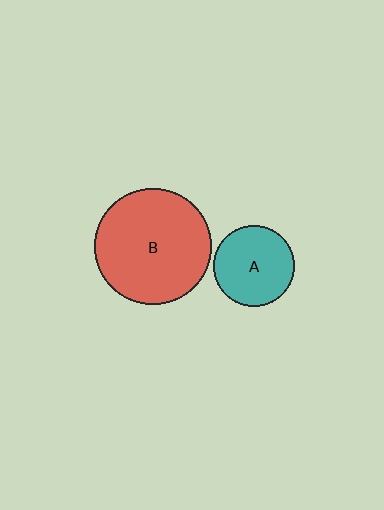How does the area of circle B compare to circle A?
Approximately 2.1 times.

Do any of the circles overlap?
No, none of the circles overlap.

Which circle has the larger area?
Circle B (red).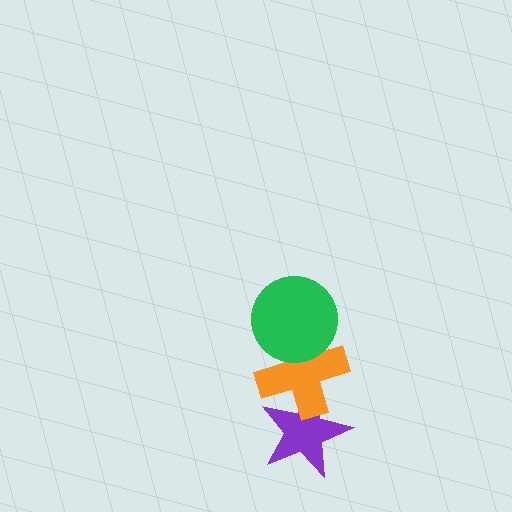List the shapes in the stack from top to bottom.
From top to bottom: the green circle, the orange cross, the purple star.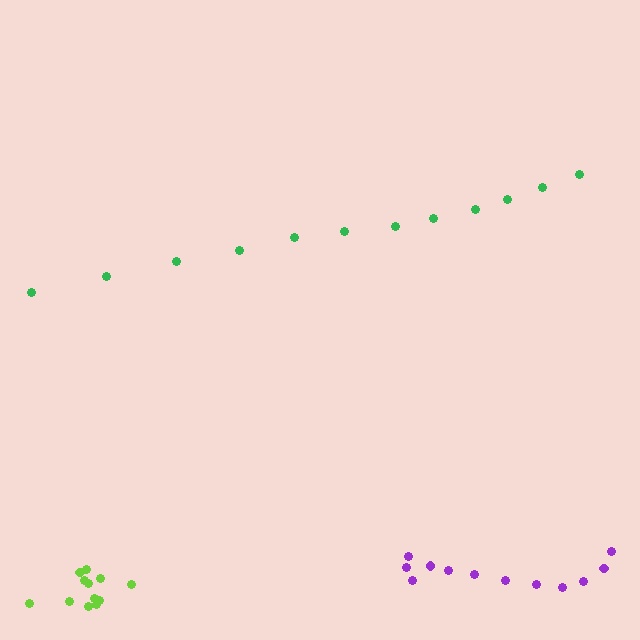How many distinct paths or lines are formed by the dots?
There are 3 distinct paths.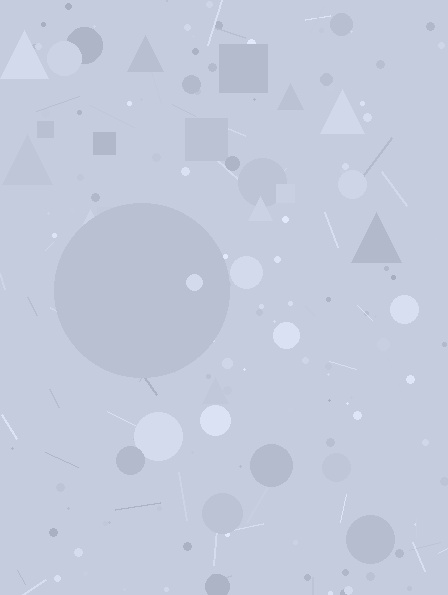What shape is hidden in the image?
A circle is hidden in the image.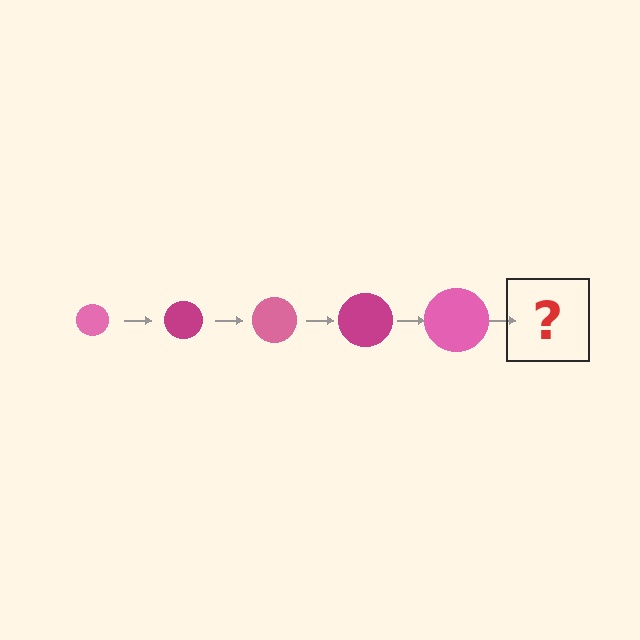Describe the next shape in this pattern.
It should be a magenta circle, larger than the previous one.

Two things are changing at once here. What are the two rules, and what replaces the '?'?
The two rules are that the circle grows larger each step and the color cycles through pink and magenta. The '?' should be a magenta circle, larger than the previous one.